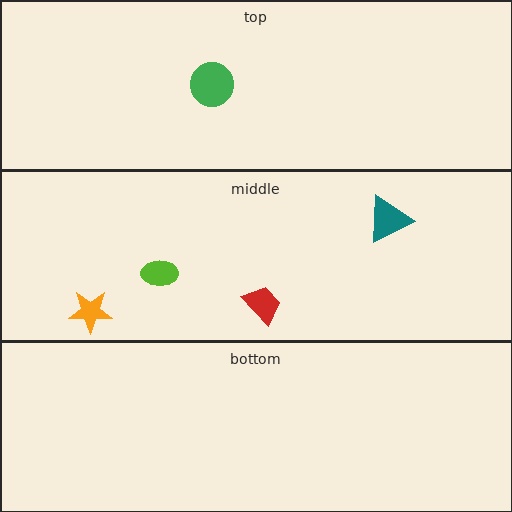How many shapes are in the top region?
1.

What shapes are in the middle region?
The red trapezoid, the teal triangle, the orange star, the lime ellipse.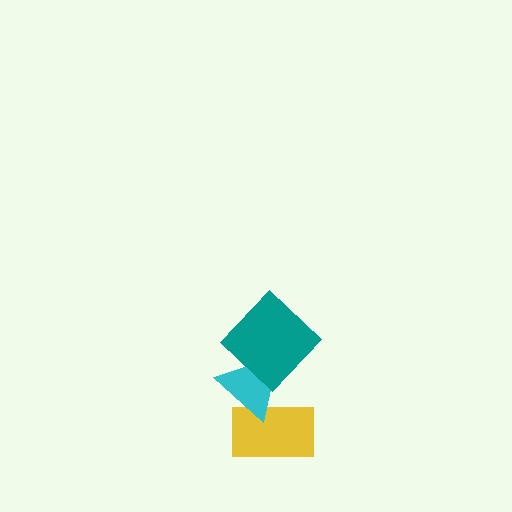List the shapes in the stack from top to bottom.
From top to bottom: the teal diamond, the cyan triangle, the yellow rectangle.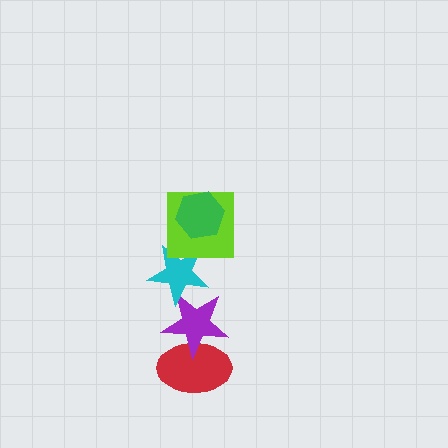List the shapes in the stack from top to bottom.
From top to bottom: the green hexagon, the lime square, the cyan star, the purple star, the red ellipse.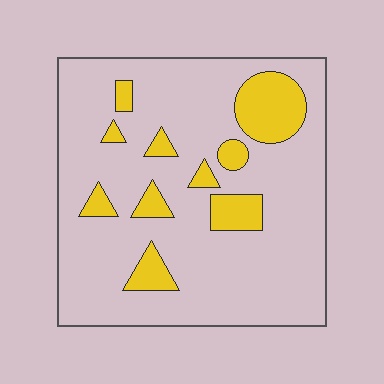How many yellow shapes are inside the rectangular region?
10.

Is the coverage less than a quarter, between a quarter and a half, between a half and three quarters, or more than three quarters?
Less than a quarter.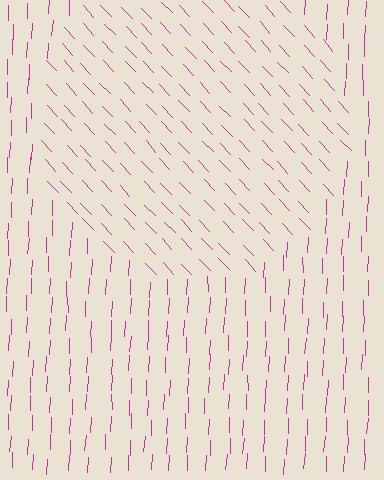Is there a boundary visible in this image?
Yes, there is a texture boundary formed by a change in line orientation.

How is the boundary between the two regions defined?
The boundary is defined purely by a change in line orientation (approximately 45 degrees difference). All lines are the same color and thickness.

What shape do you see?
I see a circle.